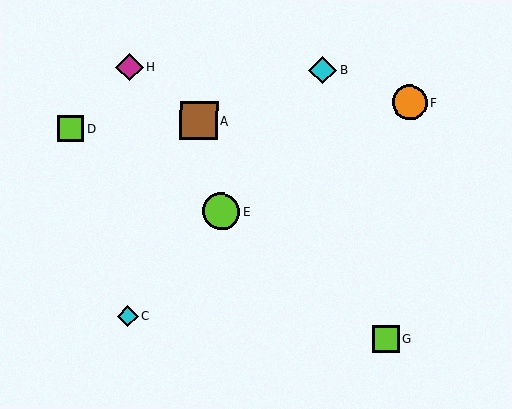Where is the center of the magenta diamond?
The center of the magenta diamond is at (130, 67).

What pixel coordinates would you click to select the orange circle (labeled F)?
Click at (410, 102) to select the orange circle F.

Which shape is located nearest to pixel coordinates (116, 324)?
The cyan diamond (labeled C) at (128, 316) is nearest to that location.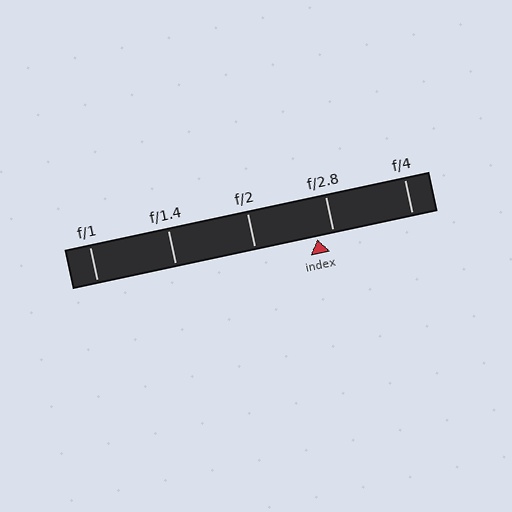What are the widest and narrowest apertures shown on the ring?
The widest aperture shown is f/1 and the narrowest is f/4.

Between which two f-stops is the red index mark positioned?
The index mark is between f/2 and f/2.8.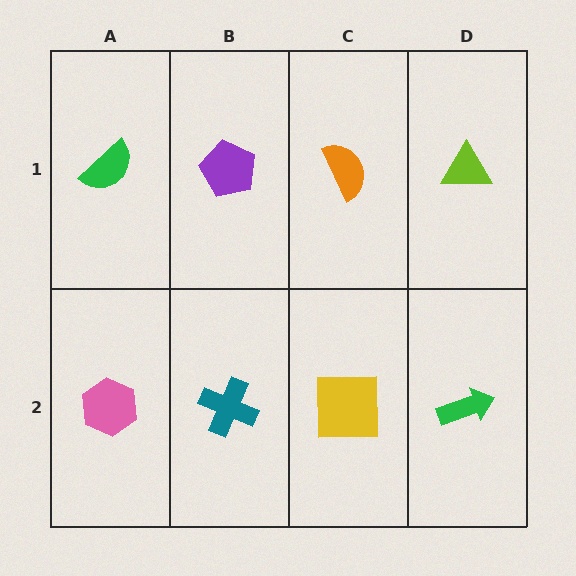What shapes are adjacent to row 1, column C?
A yellow square (row 2, column C), a purple pentagon (row 1, column B), a lime triangle (row 1, column D).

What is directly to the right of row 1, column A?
A purple pentagon.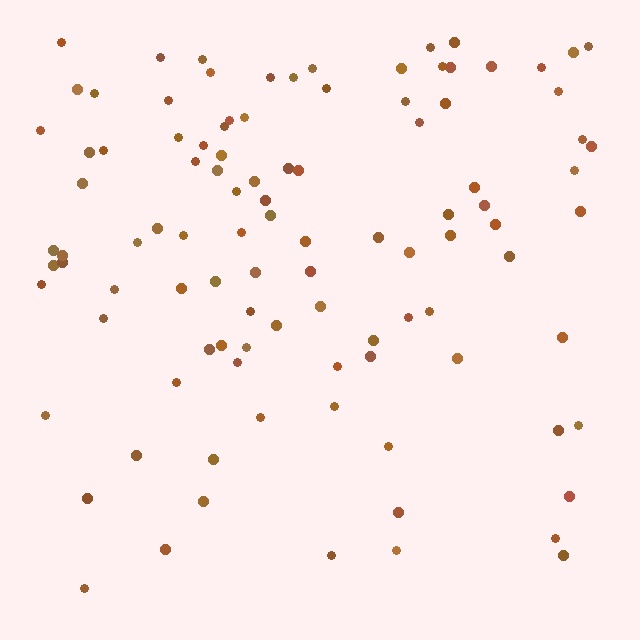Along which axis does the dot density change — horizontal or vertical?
Vertical.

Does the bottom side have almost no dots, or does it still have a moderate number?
Still a moderate number, just noticeably fewer than the top.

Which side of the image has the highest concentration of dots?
The top.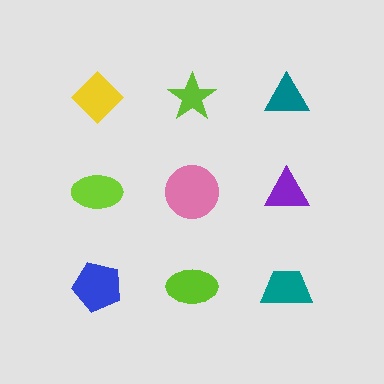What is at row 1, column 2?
A lime star.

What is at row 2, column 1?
A lime ellipse.